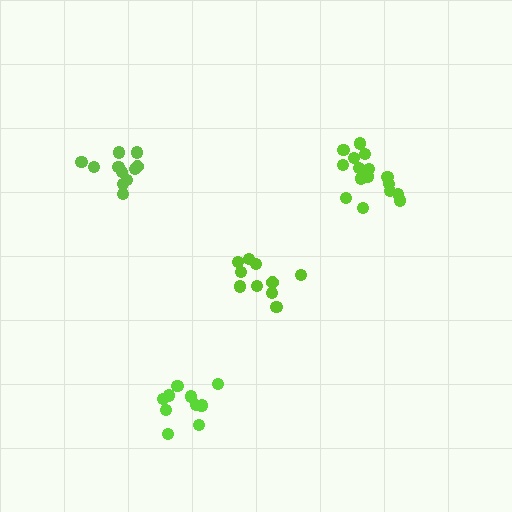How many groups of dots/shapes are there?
There are 4 groups.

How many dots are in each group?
Group 1: 10 dots, Group 2: 16 dots, Group 3: 11 dots, Group 4: 11 dots (48 total).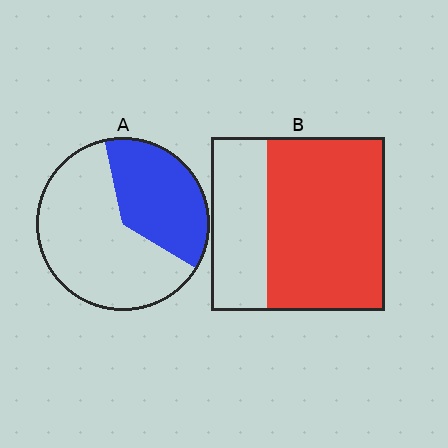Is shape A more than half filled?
No.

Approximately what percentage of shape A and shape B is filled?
A is approximately 35% and B is approximately 70%.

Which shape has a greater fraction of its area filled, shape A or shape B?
Shape B.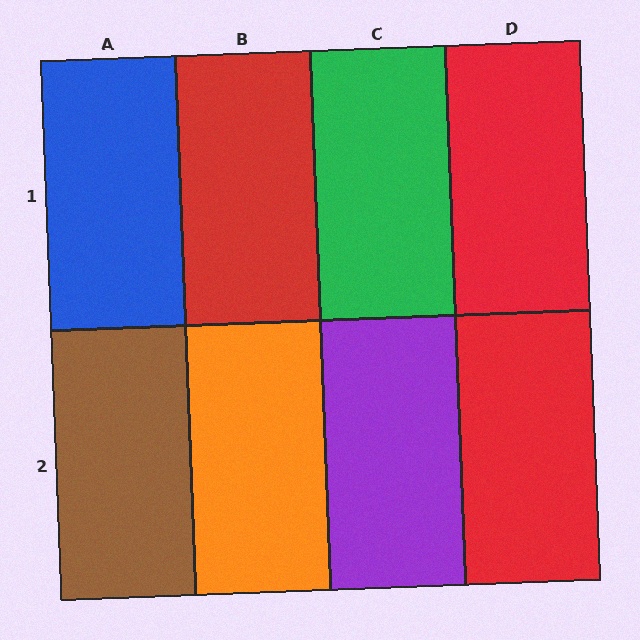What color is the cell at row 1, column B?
Red.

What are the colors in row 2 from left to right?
Brown, orange, purple, red.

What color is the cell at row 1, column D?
Red.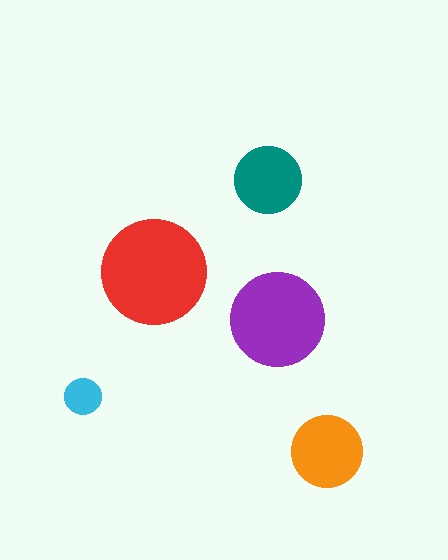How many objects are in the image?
There are 5 objects in the image.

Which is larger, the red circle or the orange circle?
The red one.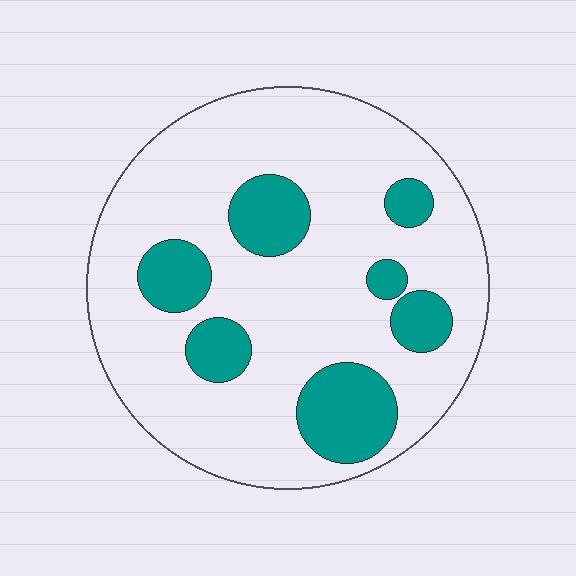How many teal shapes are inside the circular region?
7.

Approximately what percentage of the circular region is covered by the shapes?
Approximately 20%.